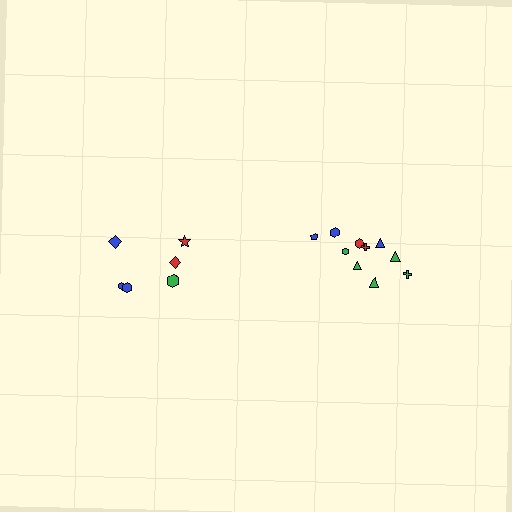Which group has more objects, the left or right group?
The right group.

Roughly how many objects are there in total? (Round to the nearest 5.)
Roughly 15 objects in total.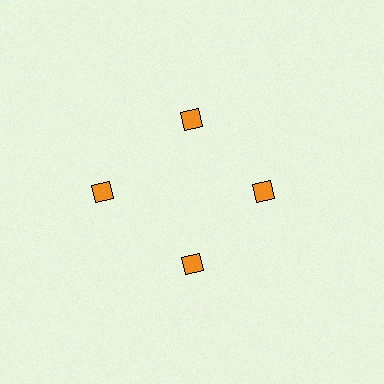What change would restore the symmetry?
The symmetry would be restored by moving it inward, back onto the ring so that all 4 diamonds sit at equal angles and equal distance from the center.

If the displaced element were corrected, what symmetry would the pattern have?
It would have 4-fold rotational symmetry — the pattern would map onto itself every 90 degrees.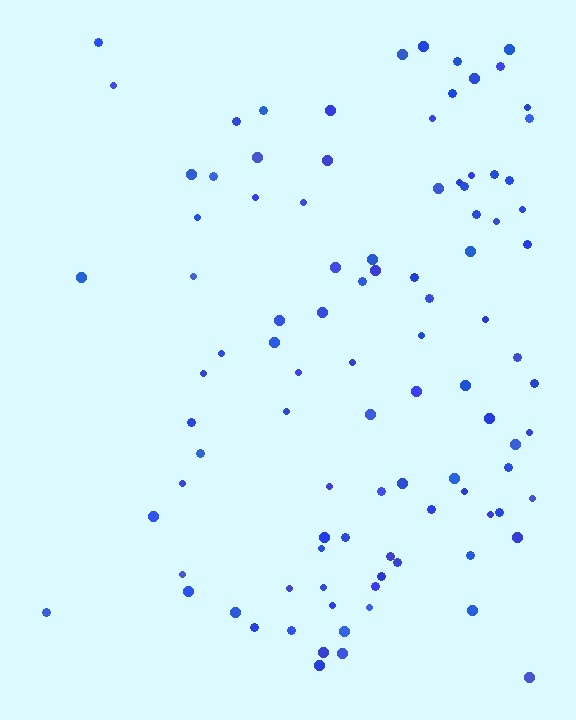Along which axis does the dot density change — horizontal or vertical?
Horizontal.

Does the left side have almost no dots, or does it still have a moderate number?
Still a moderate number, just noticeably fewer than the right.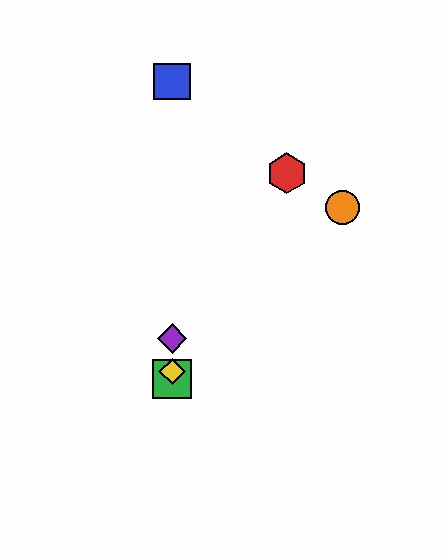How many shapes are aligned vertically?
4 shapes (the blue square, the green square, the yellow diamond, the purple diamond) are aligned vertically.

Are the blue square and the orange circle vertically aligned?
No, the blue square is at x≈172 and the orange circle is at x≈342.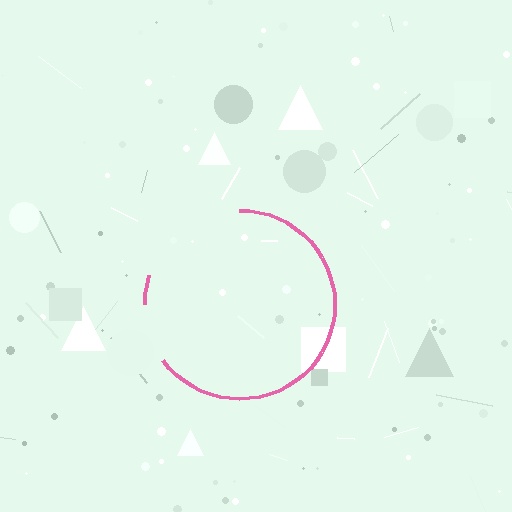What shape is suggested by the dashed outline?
The dashed outline suggests a circle.